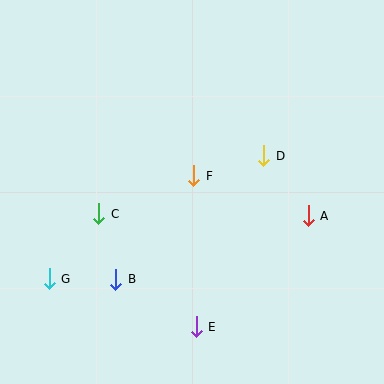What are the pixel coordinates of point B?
Point B is at (116, 279).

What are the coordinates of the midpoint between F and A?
The midpoint between F and A is at (251, 196).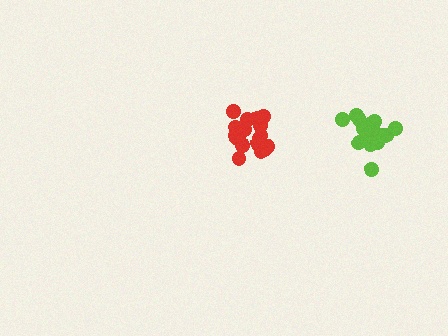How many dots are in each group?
Group 1: 17 dots, Group 2: 16 dots (33 total).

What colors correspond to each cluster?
The clusters are colored: red, lime.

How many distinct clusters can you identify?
There are 2 distinct clusters.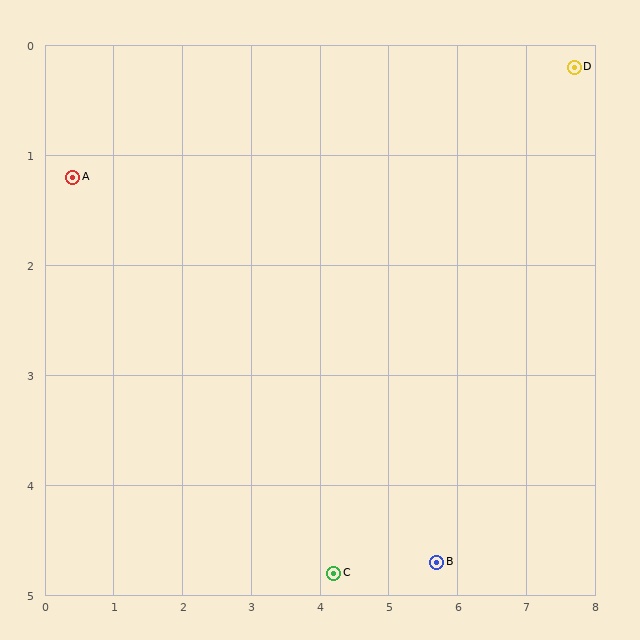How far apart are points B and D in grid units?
Points B and D are about 4.9 grid units apart.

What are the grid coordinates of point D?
Point D is at approximately (7.7, 0.2).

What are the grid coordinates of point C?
Point C is at approximately (4.2, 4.8).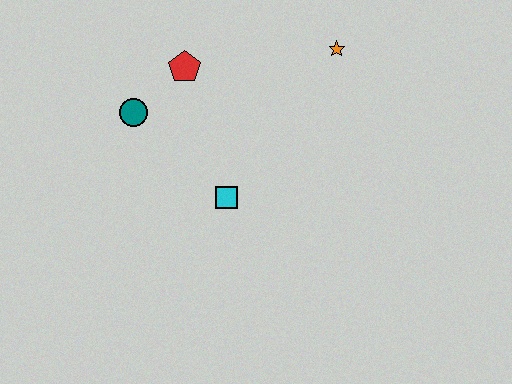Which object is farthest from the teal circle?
The orange star is farthest from the teal circle.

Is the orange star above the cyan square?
Yes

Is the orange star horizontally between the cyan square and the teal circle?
No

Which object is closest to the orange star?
The red pentagon is closest to the orange star.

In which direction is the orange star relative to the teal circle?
The orange star is to the right of the teal circle.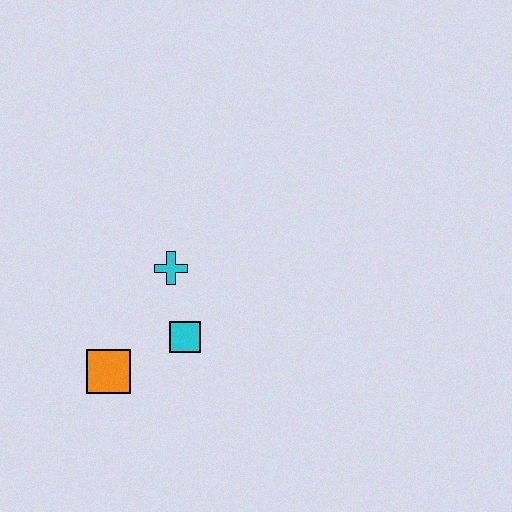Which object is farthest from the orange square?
The cyan cross is farthest from the orange square.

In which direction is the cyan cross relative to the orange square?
The cyan cross is above the orange square.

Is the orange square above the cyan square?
No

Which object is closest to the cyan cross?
The cyan square is closest to the cyan cross.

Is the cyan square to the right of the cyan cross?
Yes